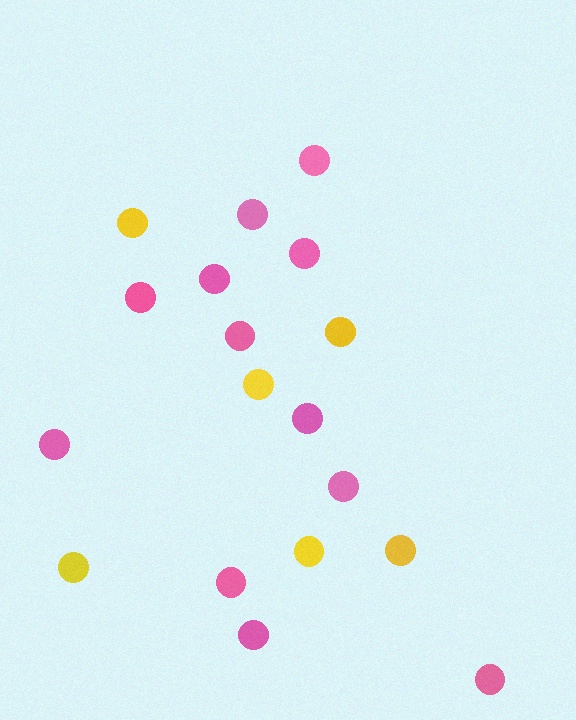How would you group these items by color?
There are 2 groups: one group of yellow circles (6) and one group of pink circles (12).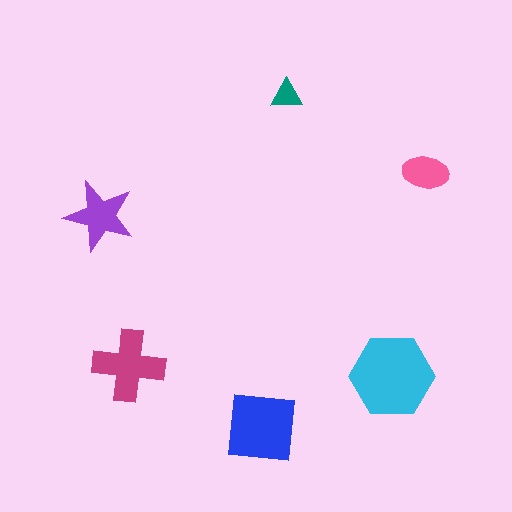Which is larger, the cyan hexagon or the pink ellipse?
The cyan hexagon.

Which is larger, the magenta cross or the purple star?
The magenta cross.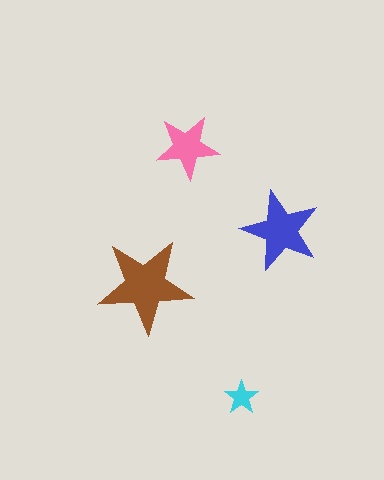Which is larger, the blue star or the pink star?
The blue one.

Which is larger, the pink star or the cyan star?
The pink one.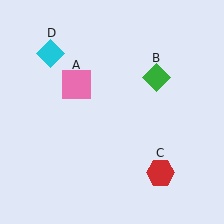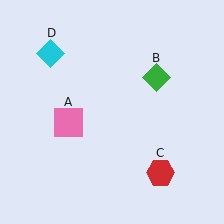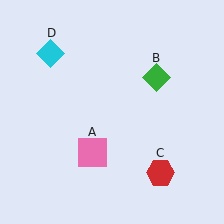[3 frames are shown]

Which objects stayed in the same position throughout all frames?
Green diamond (object B) and red hexagon (object C) and cyan diamond (object D) remained stationary.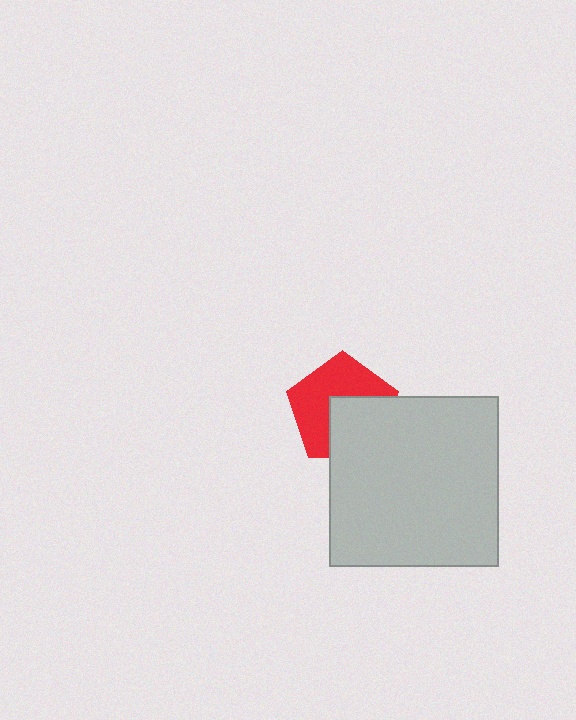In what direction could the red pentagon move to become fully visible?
The red pentagon could move toward the upper-left. That would shift it out from behind the light gray square entirely.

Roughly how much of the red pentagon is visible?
About half of it is visible (roughly 57%).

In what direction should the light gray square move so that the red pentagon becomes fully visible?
The light gray square should move toward the lower-right. That is the shortest direction to clear the overlap and leave the red pentagon fully visible.